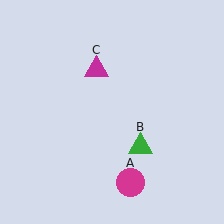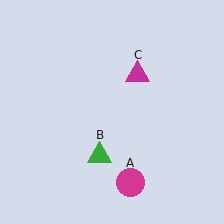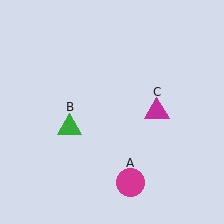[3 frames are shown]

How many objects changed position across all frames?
2 objects changed position: green triangle (object B), magenta triangle (object C).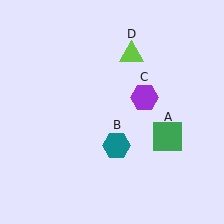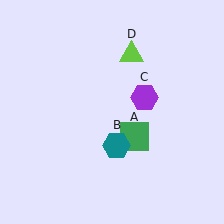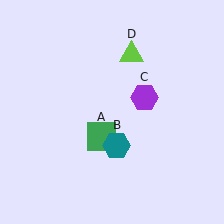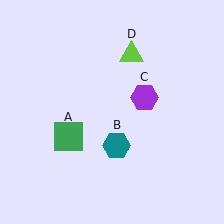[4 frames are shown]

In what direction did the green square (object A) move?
The green square (object A) moved left.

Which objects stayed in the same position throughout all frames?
Teal hexagon (object B) and purple hexagon (object C) and lime triangle (object D) remained stationary.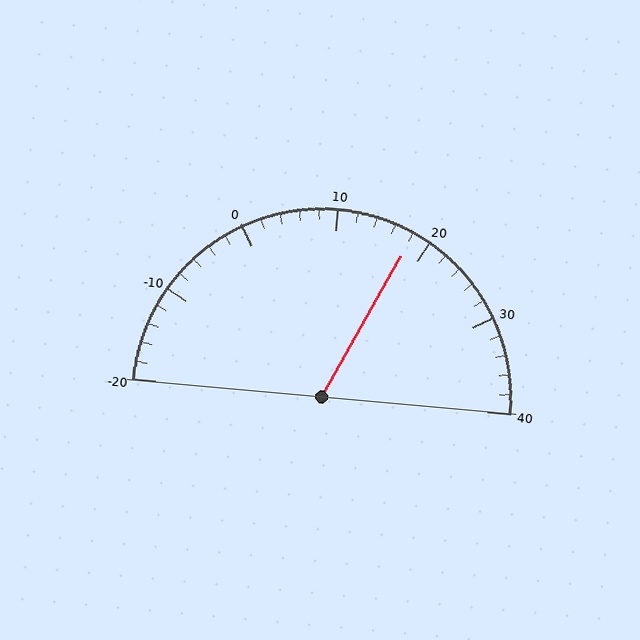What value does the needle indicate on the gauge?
The needle indicates approximately 18.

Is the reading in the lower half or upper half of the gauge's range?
The reading is in the upper half of the range (-20 to 40).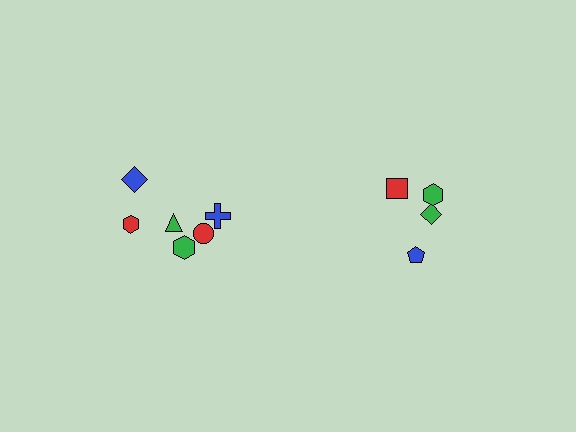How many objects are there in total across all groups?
There are 10 objects.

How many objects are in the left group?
There are 6 objects.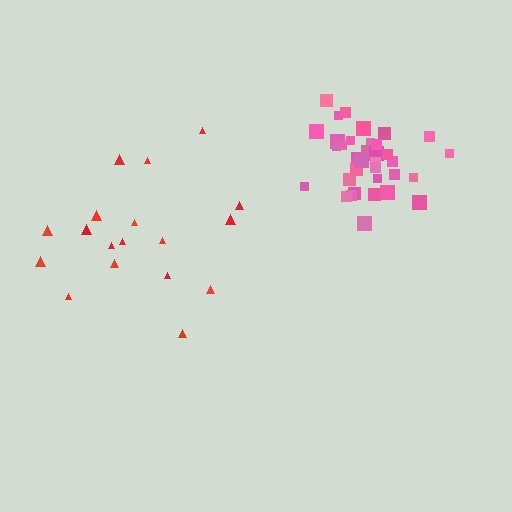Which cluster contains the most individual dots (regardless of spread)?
Pink (35).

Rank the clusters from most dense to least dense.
pink, red.